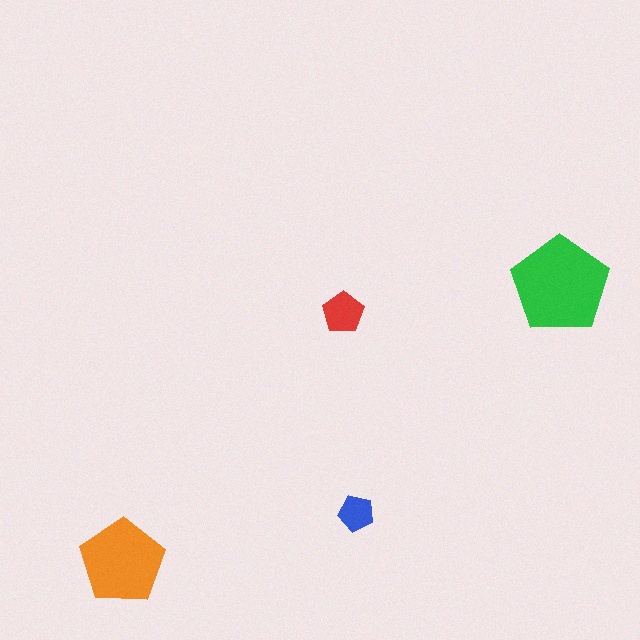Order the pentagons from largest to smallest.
the green one, the orange one, the red one, the blue one.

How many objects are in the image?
There are 4 objects in the image.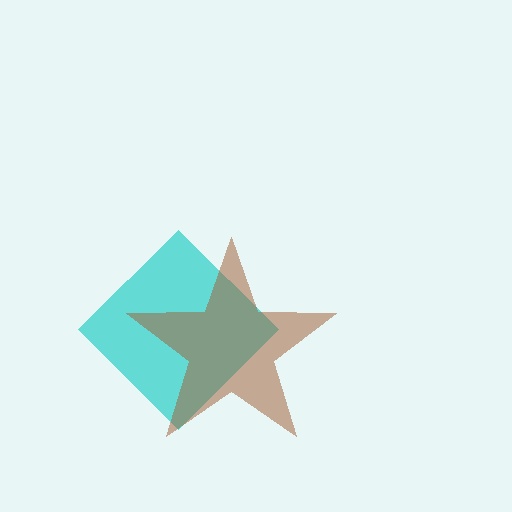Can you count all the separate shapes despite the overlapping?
Yes, there are 2 separate shapes.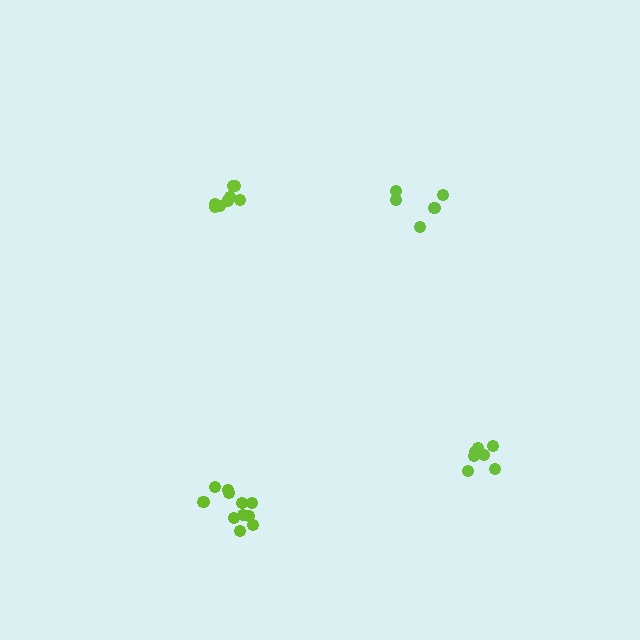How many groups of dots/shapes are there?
There are 4 groups.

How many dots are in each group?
Group 1: 11 dots, Group 2: 8 dots, Group 3: 5 dots, Group 4: 7 dots (31 total).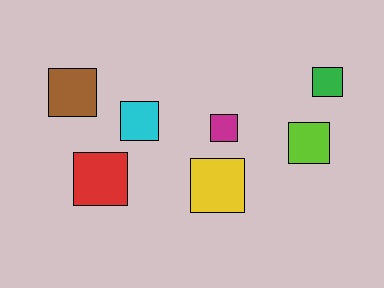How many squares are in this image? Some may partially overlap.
There are 7 squares.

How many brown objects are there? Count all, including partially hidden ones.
There is 1 brown object.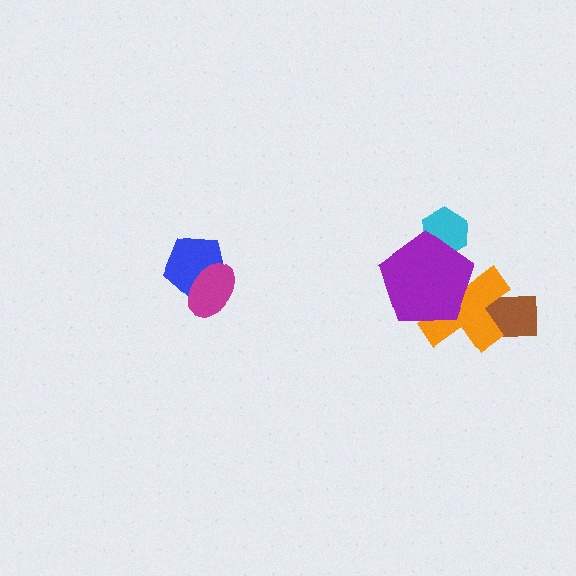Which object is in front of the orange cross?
The purple pentagon is in front of the orange cross.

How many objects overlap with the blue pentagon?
1 object overlaps with the blue pentagon.